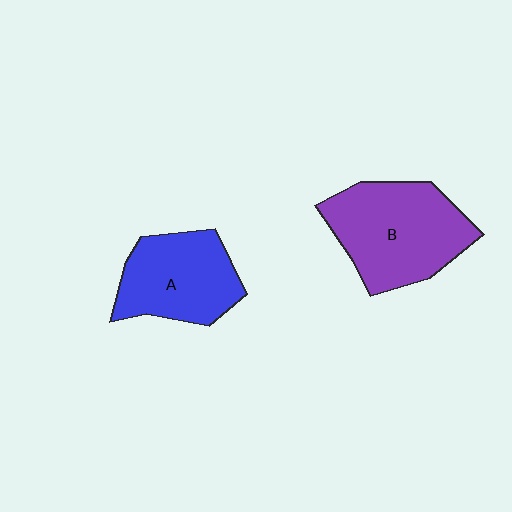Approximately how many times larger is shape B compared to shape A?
Approximately 1.3 times.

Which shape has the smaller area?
Shape A (blue).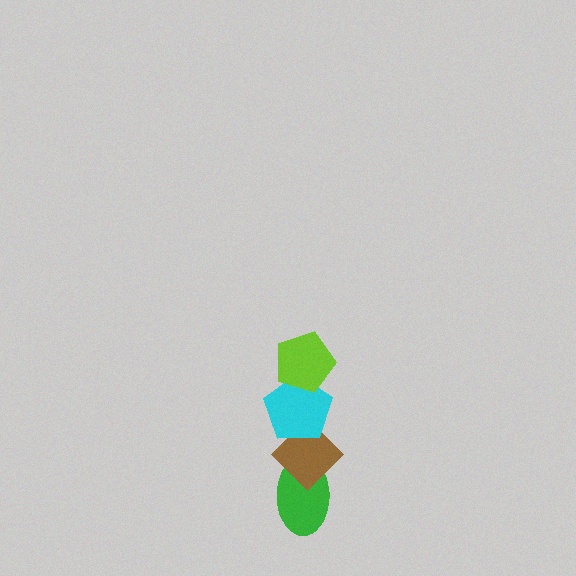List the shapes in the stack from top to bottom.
From top to bottom: the lime pentagon, the cyan pentagon, the brown diamond, the green ellipse.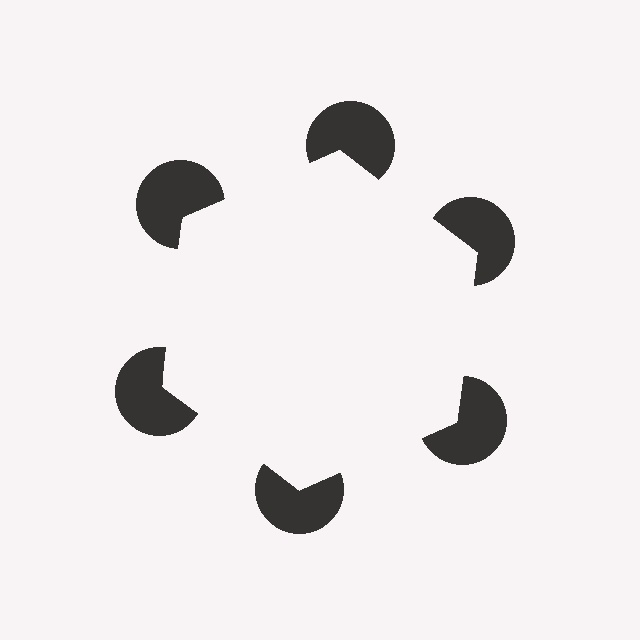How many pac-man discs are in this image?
There are 6 — one at each vertex of the illusory hexagon.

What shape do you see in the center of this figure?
An illusory hexagon — its edges are inferred from the aligned wedge cuts in the pac-man discs, not physically drawn.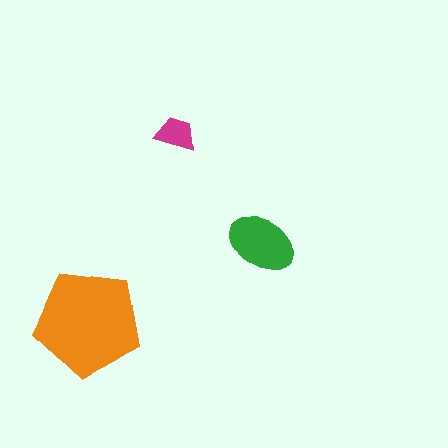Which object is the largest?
The orange pentagon.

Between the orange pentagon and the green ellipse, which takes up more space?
The orange pentagon.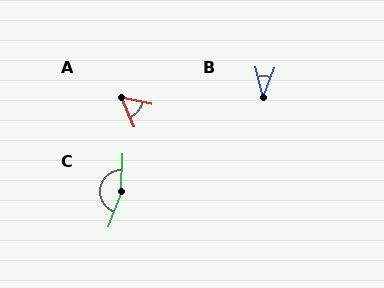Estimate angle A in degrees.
Approximately 56 degrees.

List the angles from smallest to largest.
B (34°), A (56°), C (162°).